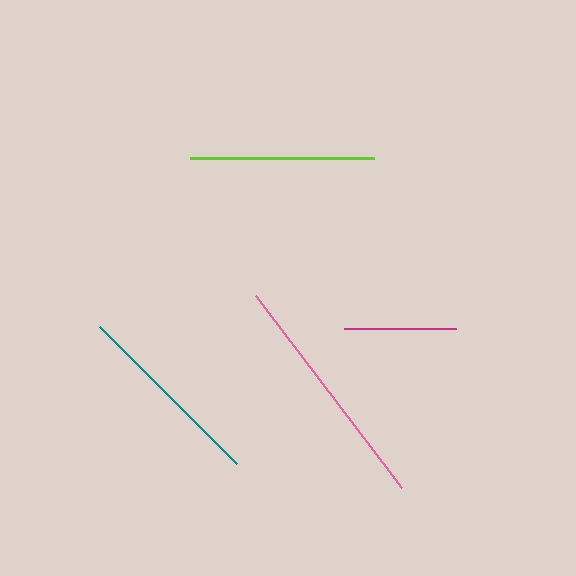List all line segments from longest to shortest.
From longest to shortest: pink, teal, lime, magenta.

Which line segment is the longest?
The pink line is the longest at approximately 241 pixels.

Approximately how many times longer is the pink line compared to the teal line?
The pink line is approximately 1.2 times the length of the teal line.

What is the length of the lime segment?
The lime segment is approximately 185 pixels long.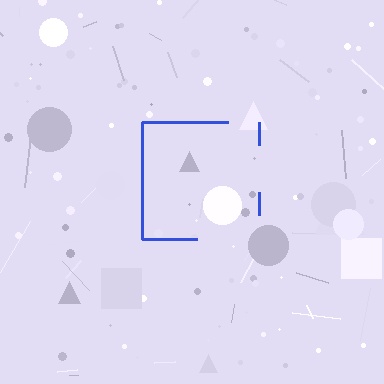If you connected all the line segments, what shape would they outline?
They would outline a square.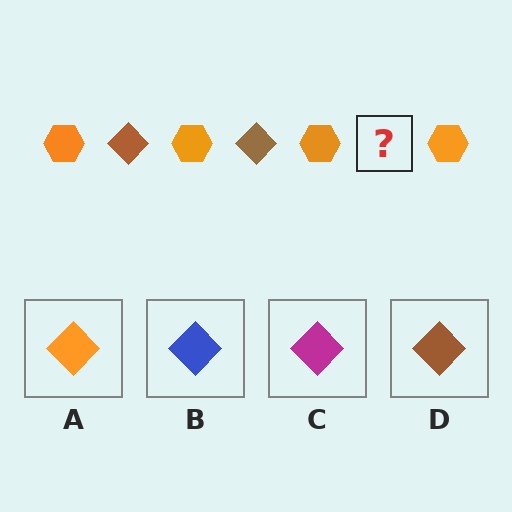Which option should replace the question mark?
Option D.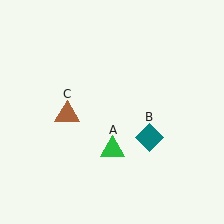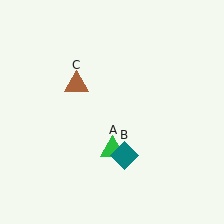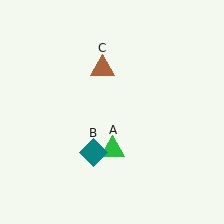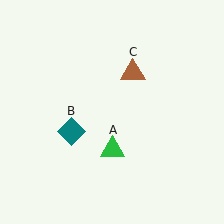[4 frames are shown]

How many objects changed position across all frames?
2 objects changed position: teal diamond (object B), brown triangle (object C).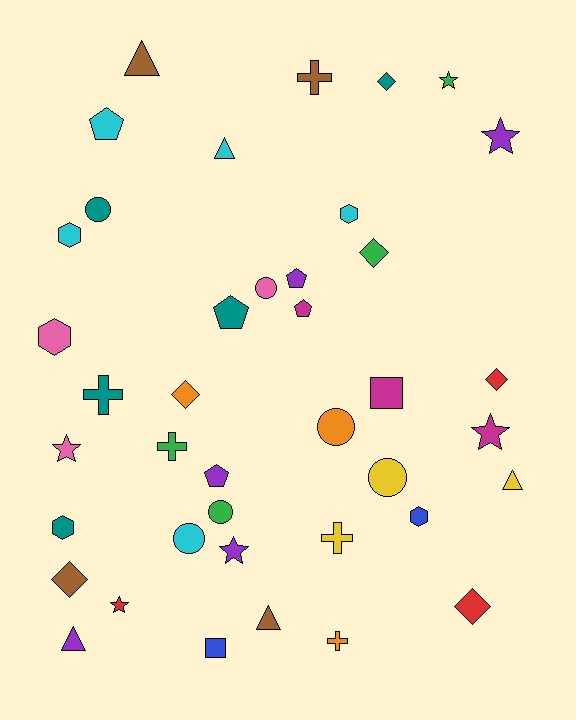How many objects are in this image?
There are 40 objects.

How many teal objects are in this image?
There are 5 teal objects.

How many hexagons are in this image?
There are 5 hexagons.